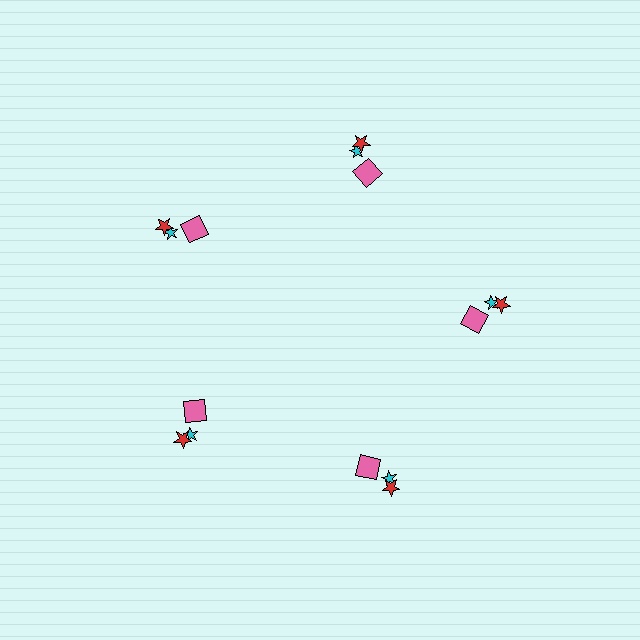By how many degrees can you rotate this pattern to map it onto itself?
The pattern maps onto itself every 72 degrees of rotation.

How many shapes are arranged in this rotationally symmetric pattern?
There are 15 shapes, arranged in 5 groups of 3.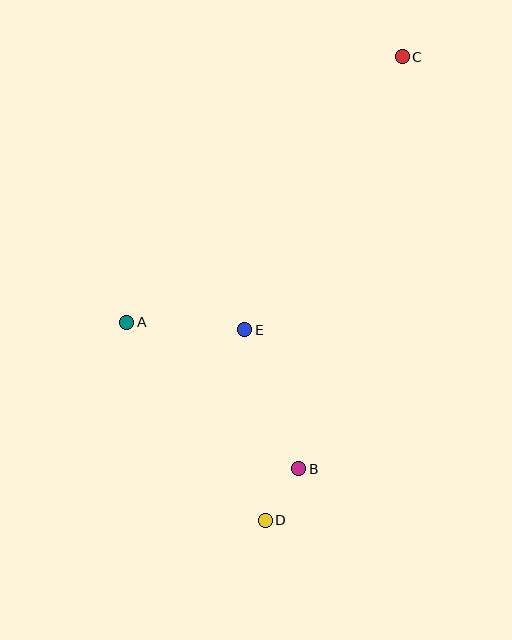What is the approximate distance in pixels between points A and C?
The distance between A and C is approximately 383 pixels.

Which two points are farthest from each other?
Points C and D are farthest from each other.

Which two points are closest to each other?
Points B and D are closest to each other.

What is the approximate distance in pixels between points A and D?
The distance between A and D is approximately 241 pixels.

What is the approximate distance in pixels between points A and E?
The distance between A and E is approximately 118 pixels.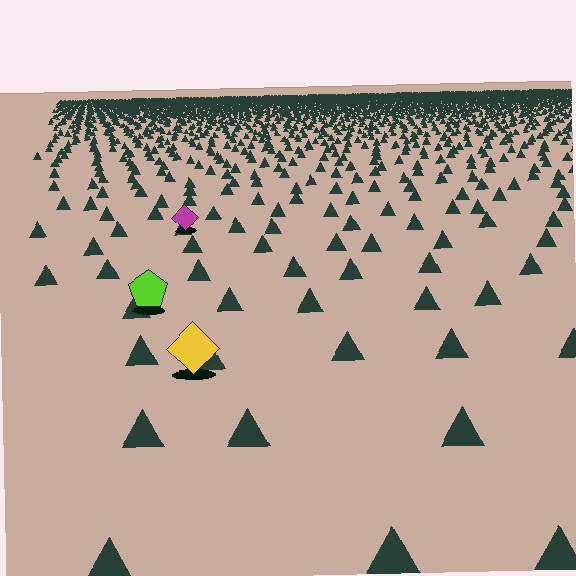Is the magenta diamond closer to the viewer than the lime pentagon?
No. The lime pentagon is closer — you can tell from the texture gradient: the ground texture is coarser near it.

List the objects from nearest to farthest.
From nearest to farthest: the yellow diamond, the lime pentagon, the magenta diamond.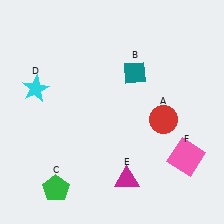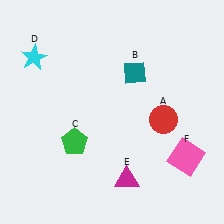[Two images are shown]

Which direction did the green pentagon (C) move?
The green pentagon (C) moved up.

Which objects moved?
The objects that moved are: the green pentagon (C), the cyan star (D).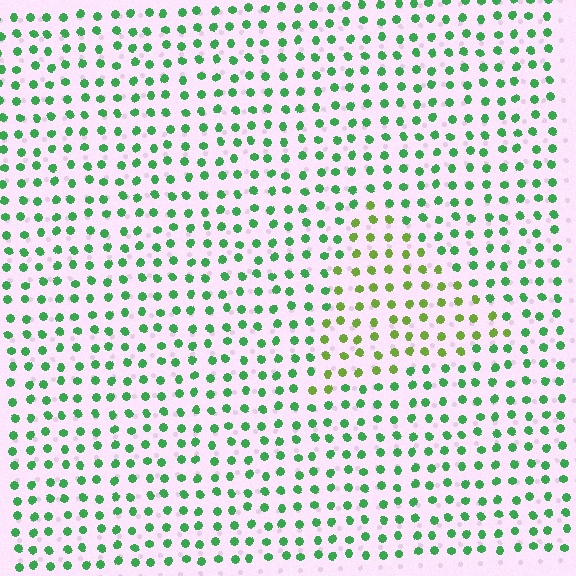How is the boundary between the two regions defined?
The boundary is defined purely by a slight shift in hue (about 41 degrees). Spacing, size, and orientation are identical on both sides.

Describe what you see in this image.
The image is filled with small green elements in a uniform arrangement. A triangle-shaped region is visible where the elements are tinted to a slightly different hue, forming a subtle color boundary.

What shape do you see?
I see a triangle.